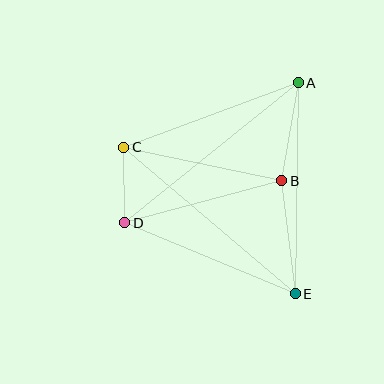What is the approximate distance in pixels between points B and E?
The distance between B and E is approximately 114 pixels.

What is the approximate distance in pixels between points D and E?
The distance between D and E is approximately 185 pixels.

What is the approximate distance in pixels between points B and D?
The distance between B and D is approximately 163 pixels.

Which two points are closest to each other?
Points C and D are closest to each other.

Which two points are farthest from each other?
Points C and E are farthest from each other.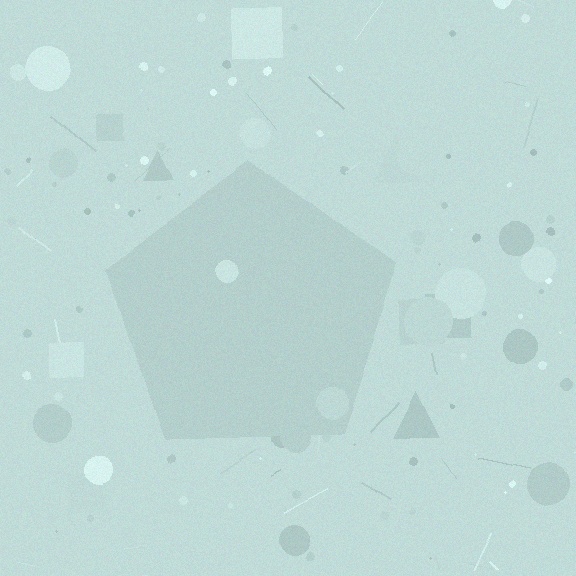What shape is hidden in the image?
A pentagon is hidden in the image.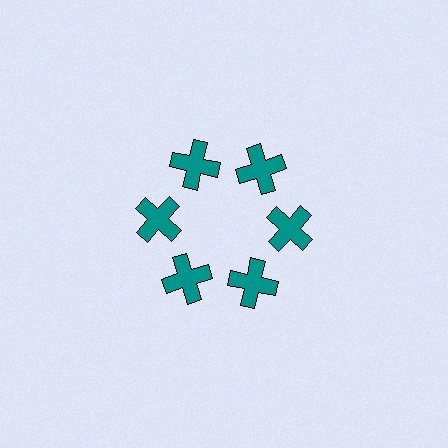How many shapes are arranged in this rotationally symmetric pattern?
There are 6 shapes, arranged in 6 groups of 1.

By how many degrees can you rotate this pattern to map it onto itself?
The pattern maps onto itself every 60 degrees of rotation.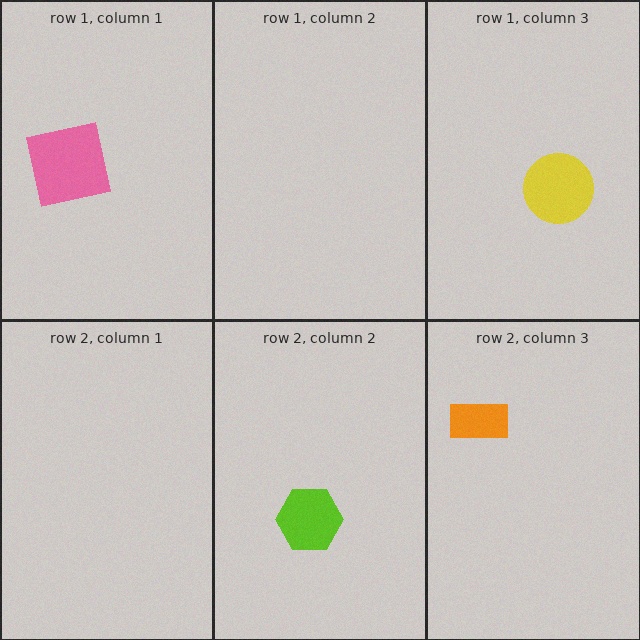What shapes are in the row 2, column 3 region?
The orange rectangle.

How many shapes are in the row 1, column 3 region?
1.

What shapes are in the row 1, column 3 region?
The yellow circle.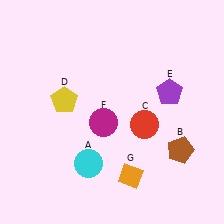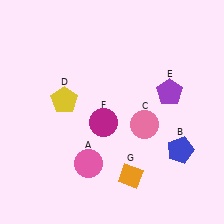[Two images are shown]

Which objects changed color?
A changed from cyan to pink. B changed from brown to blue. C changed from red to pink.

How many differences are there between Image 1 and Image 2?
There are 3 differences between the two images.